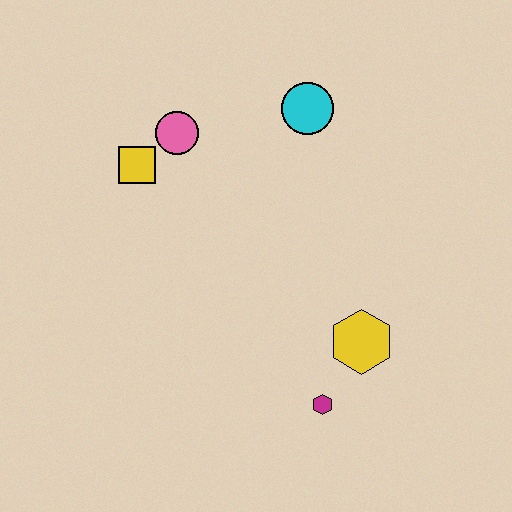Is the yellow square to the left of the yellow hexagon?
Yes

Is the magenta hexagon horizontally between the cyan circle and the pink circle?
No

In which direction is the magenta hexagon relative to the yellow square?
The magenta hexagon is below the yellow square.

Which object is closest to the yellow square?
The pink circle is closest to the yellow square.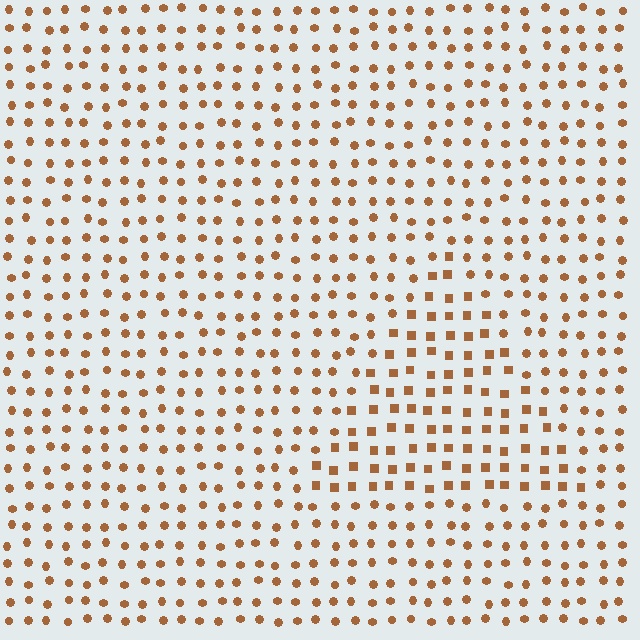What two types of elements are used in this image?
The image uses squares inside the triangle region and circles outside it.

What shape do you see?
I see a triangle.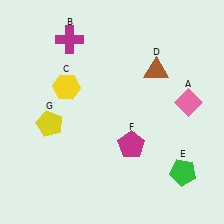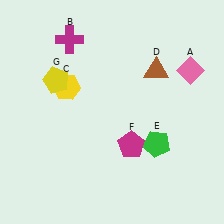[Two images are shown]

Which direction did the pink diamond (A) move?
The pink diamond (A) moved up.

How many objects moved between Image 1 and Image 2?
3 objects moved between the two images.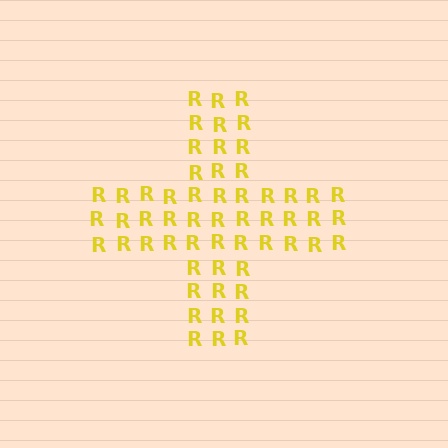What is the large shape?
The large shape is a cross.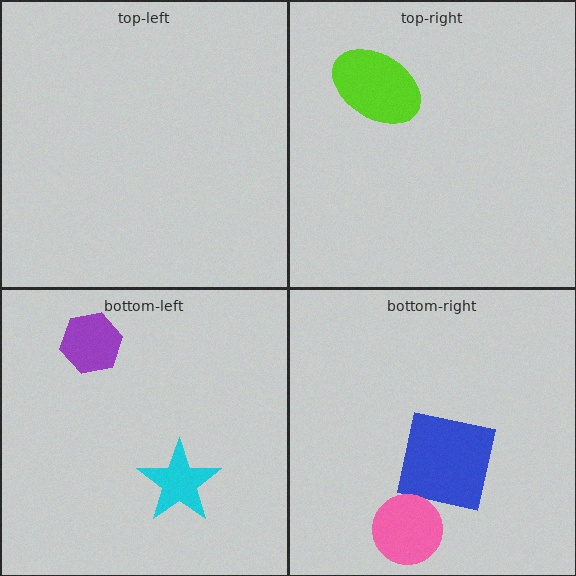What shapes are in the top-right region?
The lime ellipse.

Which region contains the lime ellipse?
The top-right region.